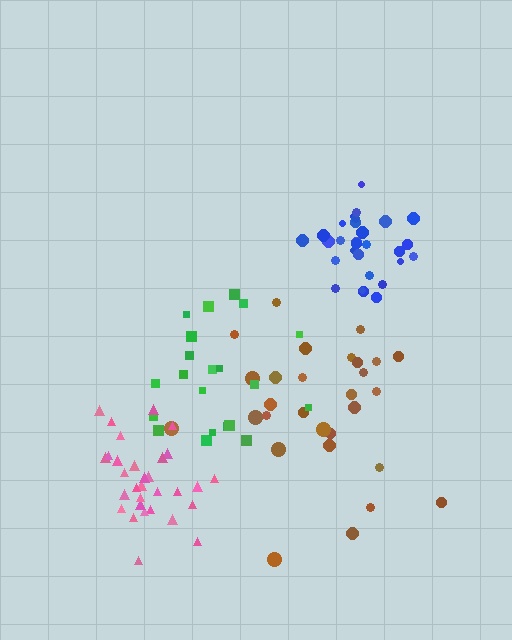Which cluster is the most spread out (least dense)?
Brown.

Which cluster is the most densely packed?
Blue.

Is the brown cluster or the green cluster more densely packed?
Green.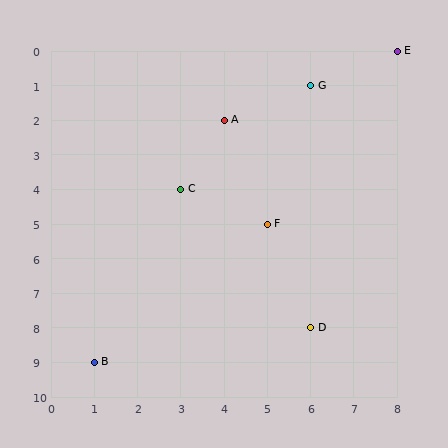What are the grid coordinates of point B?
Point B is at grid coordinates (1, 9).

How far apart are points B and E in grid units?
Points B and E are 7 columns and 9 rows apart (about 11.4 grid units diagonally).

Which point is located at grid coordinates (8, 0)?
Point E is at (8, 0).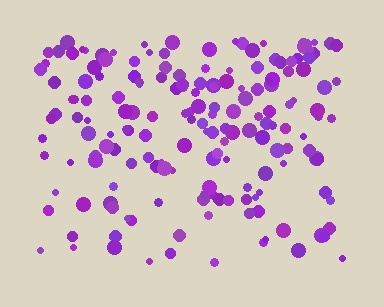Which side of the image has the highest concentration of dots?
The top.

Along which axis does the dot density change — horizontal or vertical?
Vertical.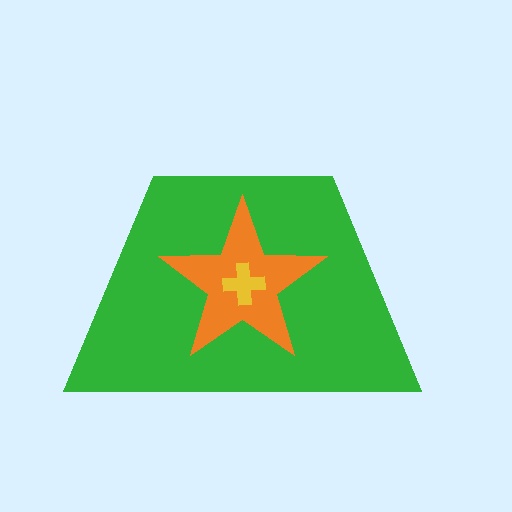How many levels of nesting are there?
3.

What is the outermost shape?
The green trapezoid.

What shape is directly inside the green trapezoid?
The orange star.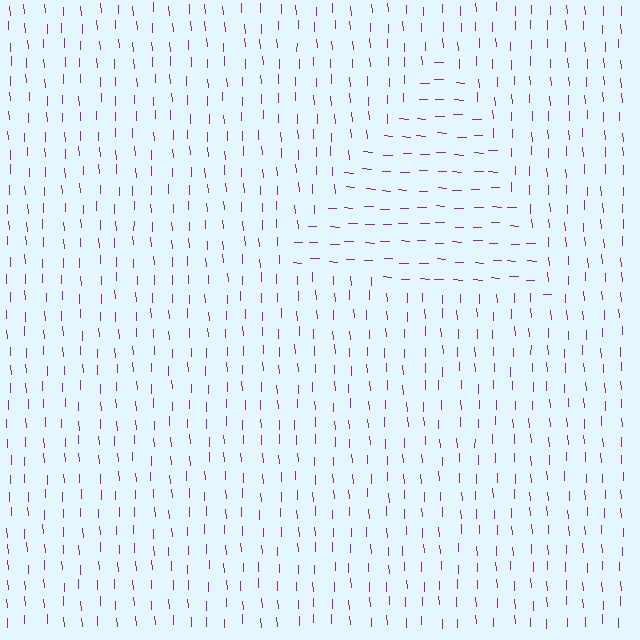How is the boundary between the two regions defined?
The boundary is defined purely by a change in line orientation (approximately 85 degrees difference). All lines are the same color and thickness.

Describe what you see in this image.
The image is filled with small purple line segments. A triangle region in the image has lines oriented differently from the surrounding lines, creating a visible texture boundary.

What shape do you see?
I see a triangle.